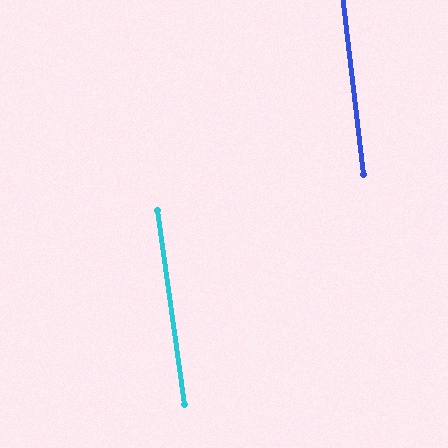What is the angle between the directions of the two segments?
Approximately 1 degree.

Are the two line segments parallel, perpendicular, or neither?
Parallel — their directions differ by only 1.3°.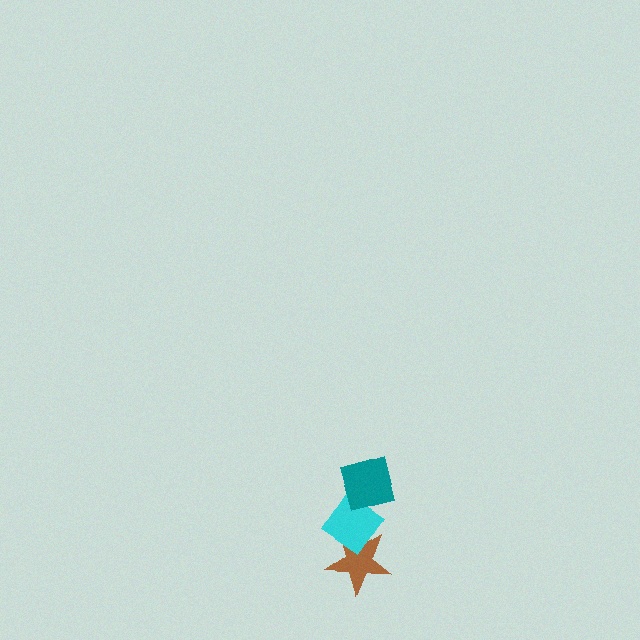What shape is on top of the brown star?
The cyan diamond is on top of the brown star.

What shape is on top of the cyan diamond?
The teal square is on top of the cyan diamond.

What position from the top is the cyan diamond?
The cyan diamond is 2nd from the top.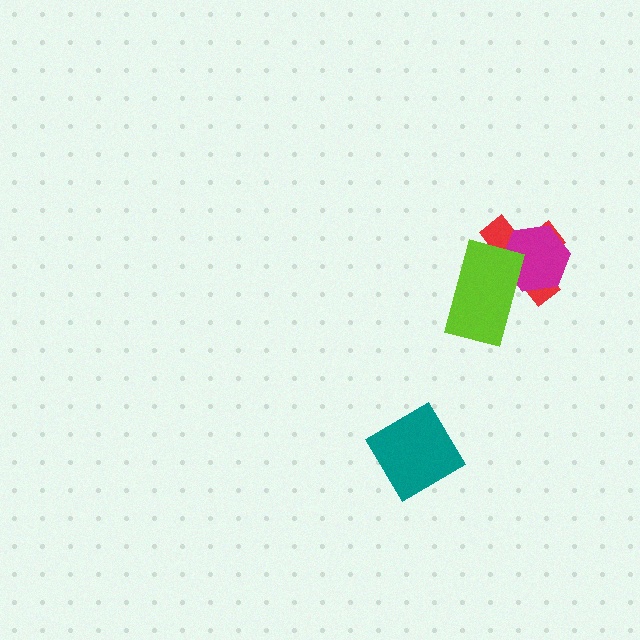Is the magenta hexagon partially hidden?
Yes, it is partially covered by another shape.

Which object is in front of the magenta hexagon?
The lime rectangle is in front of the magenta hexagon.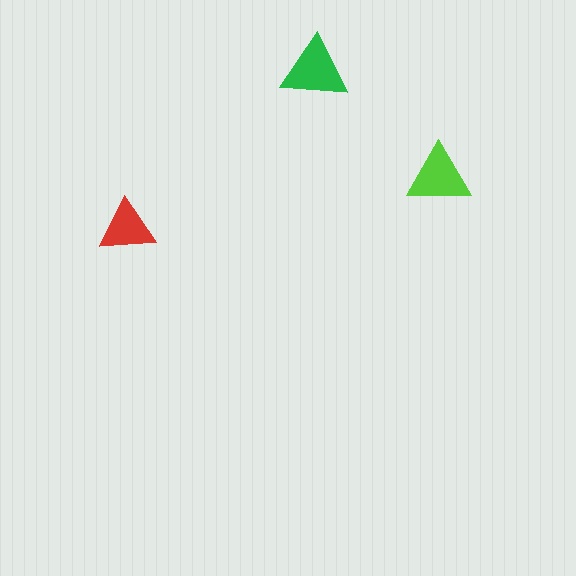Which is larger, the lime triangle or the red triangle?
The lime one.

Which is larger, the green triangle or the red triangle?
The green one.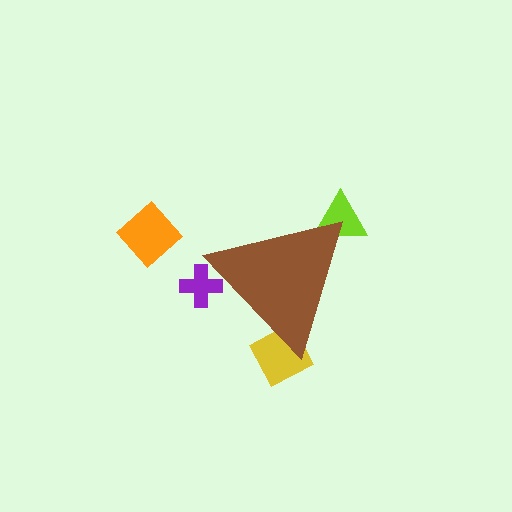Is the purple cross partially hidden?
Yes, the purple cross is partially hidden behind the brown triangle.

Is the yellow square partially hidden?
Yes, the yellow square is partially hidden behind the brown triangle.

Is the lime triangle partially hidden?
Yes, the lime triangle is partially hidden behind the brown triangle.